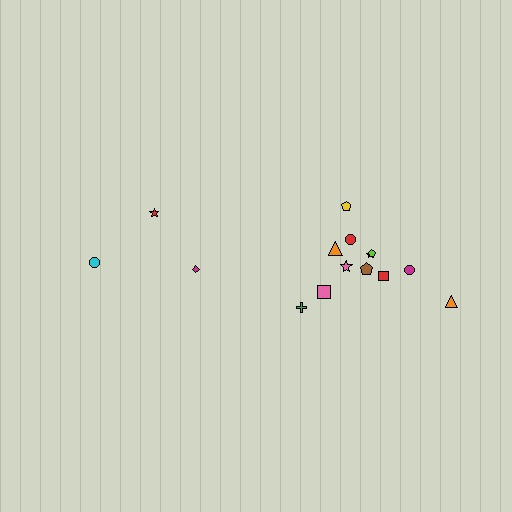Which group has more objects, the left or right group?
The right group.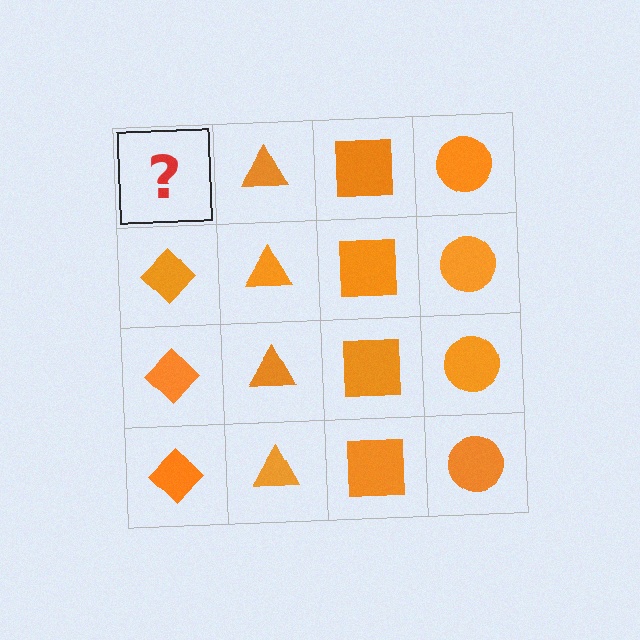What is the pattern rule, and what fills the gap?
The rule is that each column has a consistent shape. The gap should be filled with an orange diamond.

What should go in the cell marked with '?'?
The missing cell should contain an orange diamond.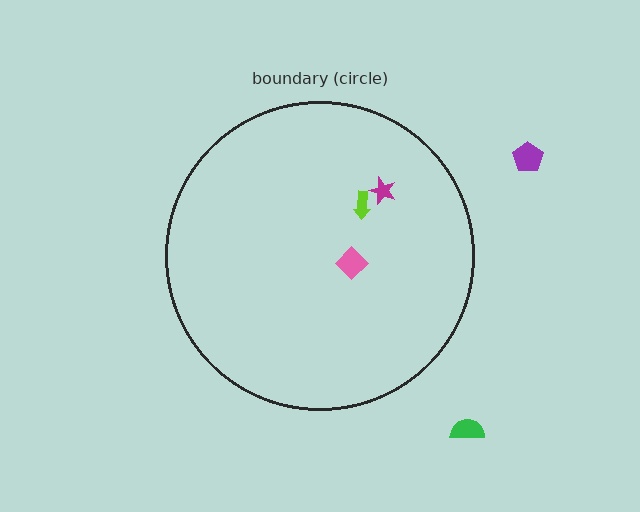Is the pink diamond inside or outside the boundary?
Inside.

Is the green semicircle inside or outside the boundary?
Outside.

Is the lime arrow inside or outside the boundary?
Inside.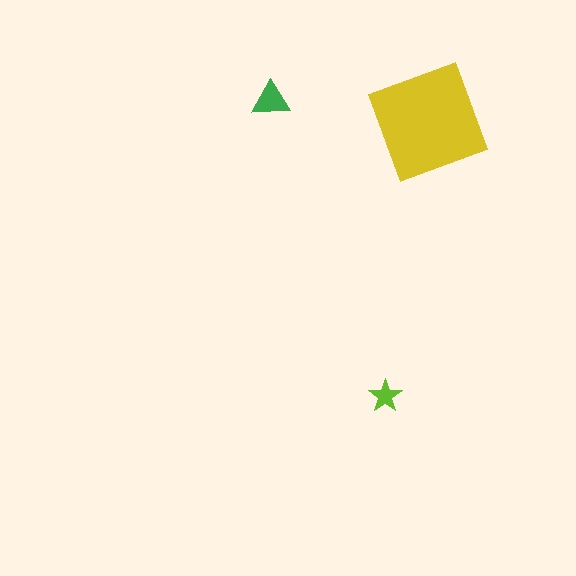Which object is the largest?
The yellow square.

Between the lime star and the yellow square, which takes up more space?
The yellow square.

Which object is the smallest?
The lime star.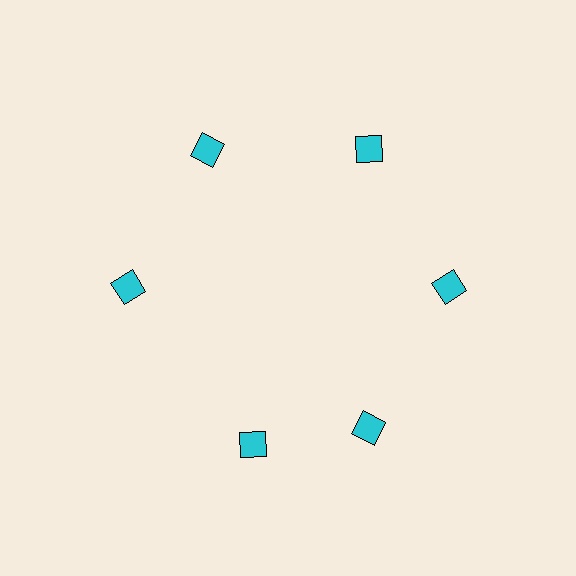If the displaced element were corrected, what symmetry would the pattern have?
It would have 6-fold rotational symmetry — the pattern would map onto itself every 60 degrees.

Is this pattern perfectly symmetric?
No. The 6 cyan diamonds are arranged in a ring, but one element near the 7 o'clock position is rotated out of alignment along the ring, breaking the 6-fold rotational symmetry.